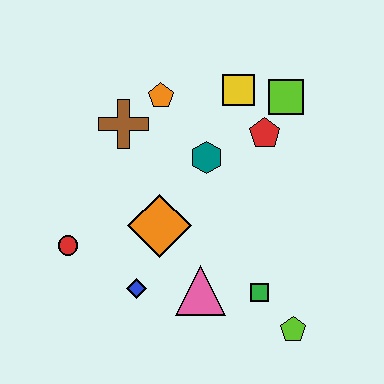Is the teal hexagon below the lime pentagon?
No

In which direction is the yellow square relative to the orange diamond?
The yellow square is above the orange diamond.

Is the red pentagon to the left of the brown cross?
No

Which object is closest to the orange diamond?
The blue diamond is closest to the orange diamond.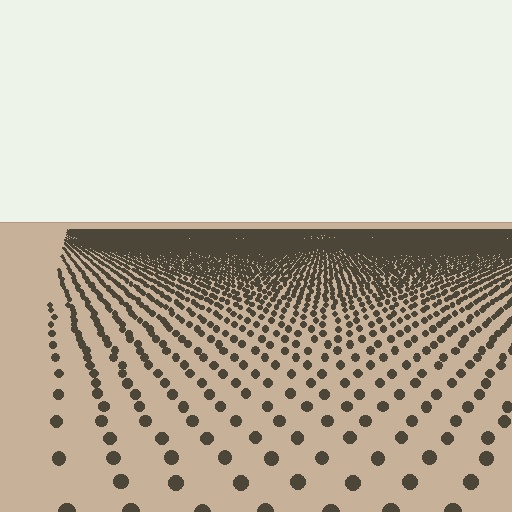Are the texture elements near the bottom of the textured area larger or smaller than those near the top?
Larger. Near the bottom, elements are closer to the viewer and appear at a bigger on-screen size.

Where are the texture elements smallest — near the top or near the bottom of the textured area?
Near the top.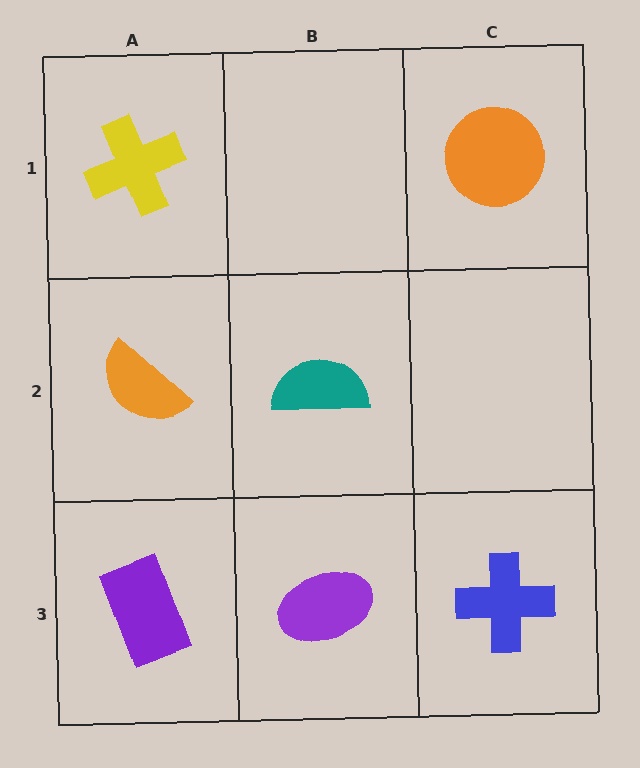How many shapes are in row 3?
3 shapes.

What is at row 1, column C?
An orange circle.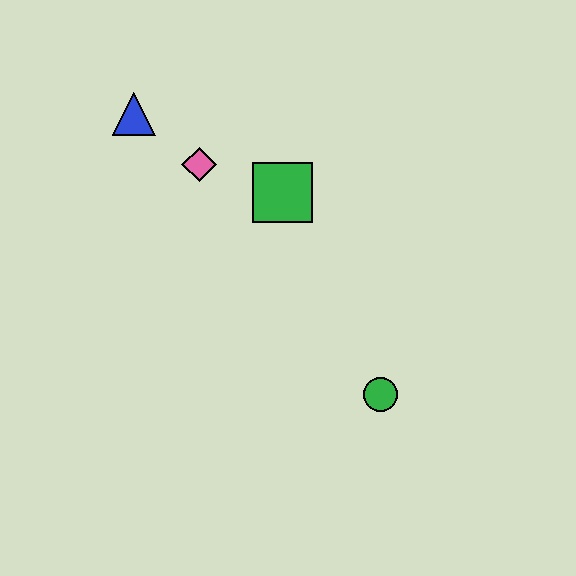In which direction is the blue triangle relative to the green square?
The blue triangle is to the left of the green square.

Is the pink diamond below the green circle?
No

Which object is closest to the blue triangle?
The pink diamond is closest to the blue triangle.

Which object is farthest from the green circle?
The blue triangle is farthest from the green circle.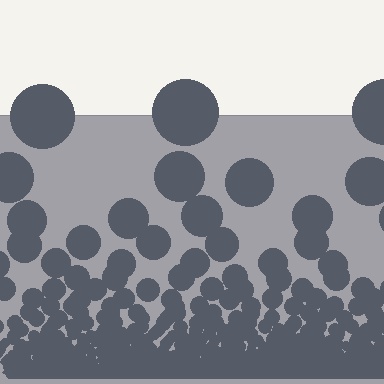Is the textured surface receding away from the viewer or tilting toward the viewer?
The surface appears to tilt toward the viewer. Texture elements get larger and sparser toward the top.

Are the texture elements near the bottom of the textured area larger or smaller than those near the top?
Smaller. The gradient is inverted — elements near the bottom are smaller and denser.